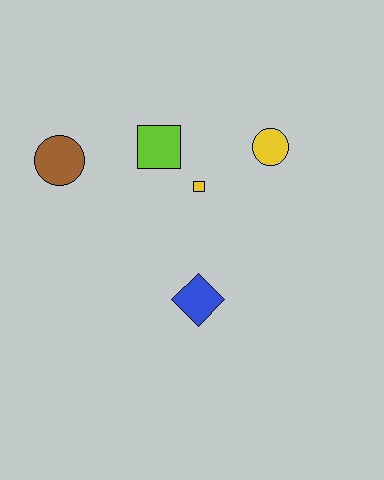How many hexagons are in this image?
There are no hexagons.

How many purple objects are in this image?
There are no purple objects.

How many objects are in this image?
There are 5 objects.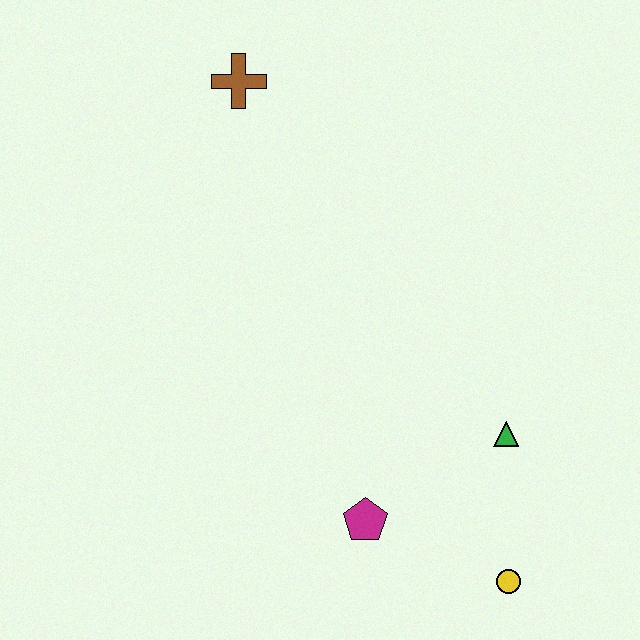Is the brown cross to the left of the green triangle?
Yes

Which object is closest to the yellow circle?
The green triangle is closest to the yellow circle.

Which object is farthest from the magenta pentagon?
The brown cross is farthest from the magenta pentagon.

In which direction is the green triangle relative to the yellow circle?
The green triangle is above the yellow circle.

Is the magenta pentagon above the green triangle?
No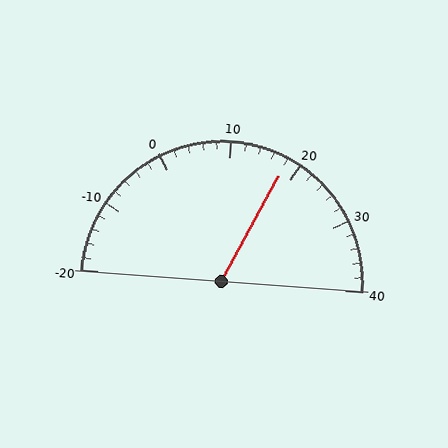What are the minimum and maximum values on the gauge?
The gauge ranges from -20 to 40.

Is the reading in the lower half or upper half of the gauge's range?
The reading is in the upper half of the range (-20 to 40).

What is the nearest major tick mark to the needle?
The nearest major tick mark is 20.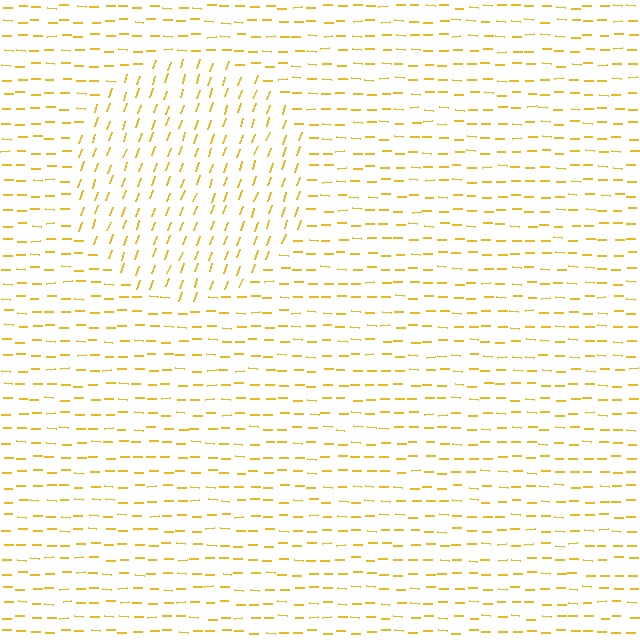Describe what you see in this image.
The image is filled with small yellow line segments. A circle region in the image has lines oriented differently from the surrounding lines, creating a visible texture boundary.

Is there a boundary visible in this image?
Yes, there is a texture boundary formed by a change in line orientation.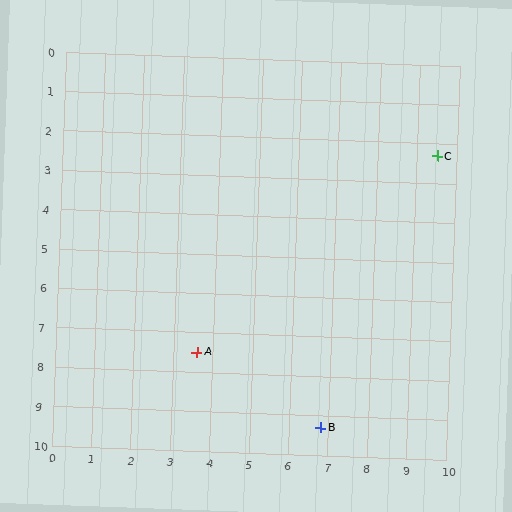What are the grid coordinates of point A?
Point A is at approximately (3.6, 7.5).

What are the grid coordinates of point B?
Point B is at approximately (6.8, 9.3).